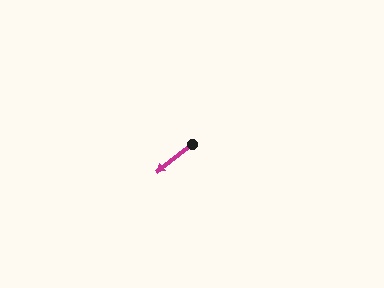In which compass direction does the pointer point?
Southwest.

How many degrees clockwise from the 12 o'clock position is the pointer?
Approximately 232 degrees.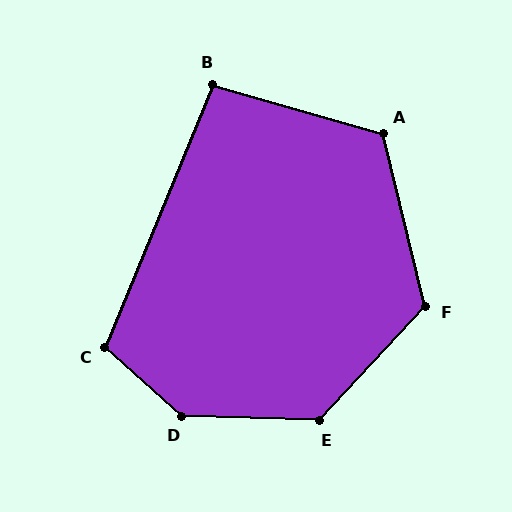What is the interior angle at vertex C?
Approximately 109 degrees (obtuse).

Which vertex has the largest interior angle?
D, at approximately 140 degrees.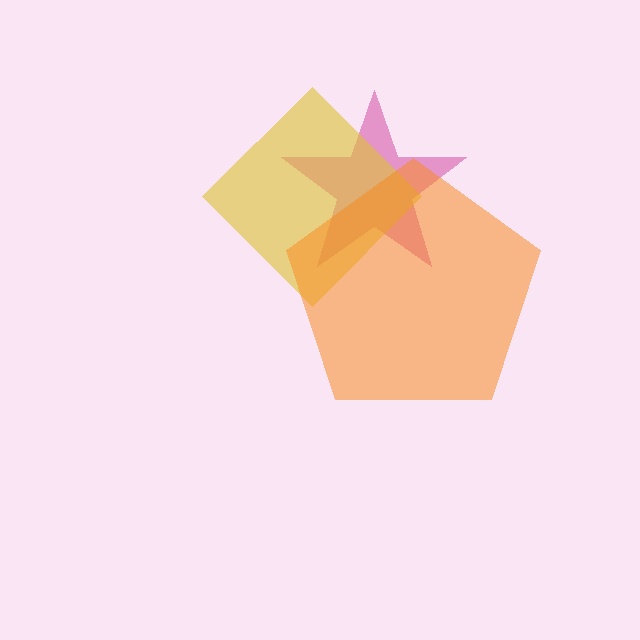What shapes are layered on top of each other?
The layered shapes are: a magenta star, a yellow diamond, an orange pentagon.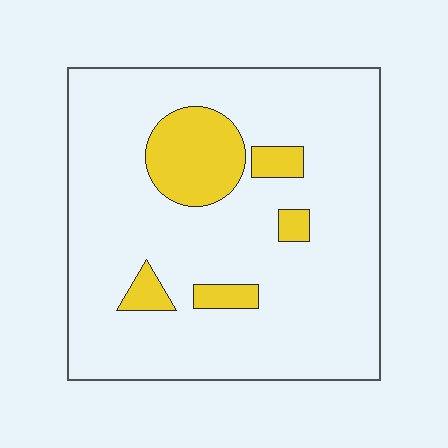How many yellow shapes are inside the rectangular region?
5.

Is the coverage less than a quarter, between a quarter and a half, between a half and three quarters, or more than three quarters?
Less than a quarter.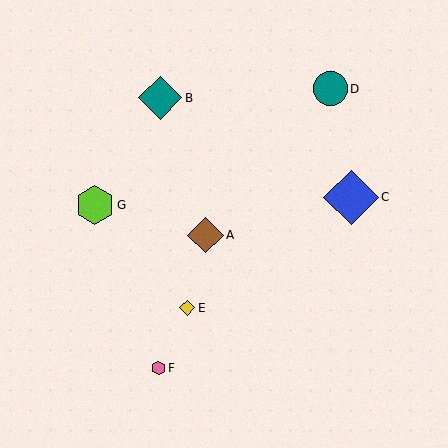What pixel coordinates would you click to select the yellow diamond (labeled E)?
Click at (187, 308) to select the yellow diamond E.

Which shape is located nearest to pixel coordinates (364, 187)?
The blue diamond (labeled C) at (351, 197) is nearest to that location.